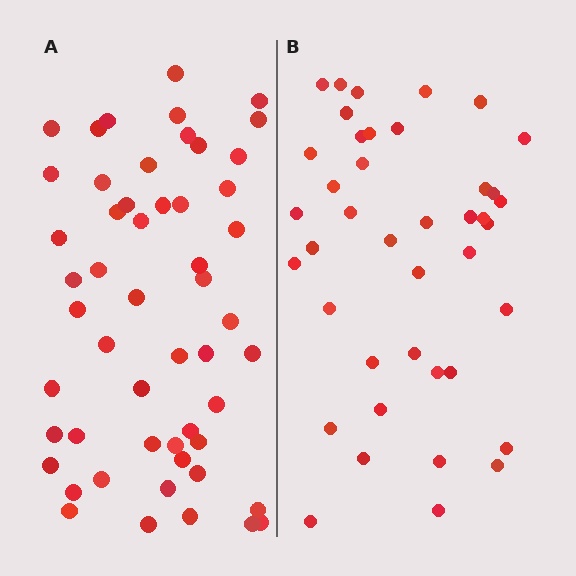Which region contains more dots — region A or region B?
Region A (the left region) has more dots.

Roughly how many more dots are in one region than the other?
Region A has roughly 12 or so more dots than region B.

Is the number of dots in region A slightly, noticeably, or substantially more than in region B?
Region A has noticeably more, but not dramatically so. The ratio is roughly 1.3 to 1.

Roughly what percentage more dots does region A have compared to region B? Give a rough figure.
About 30% more.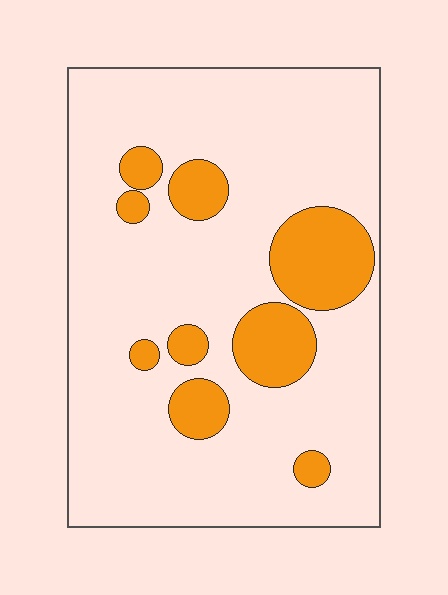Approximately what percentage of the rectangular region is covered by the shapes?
Approximately 20%.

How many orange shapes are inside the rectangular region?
9.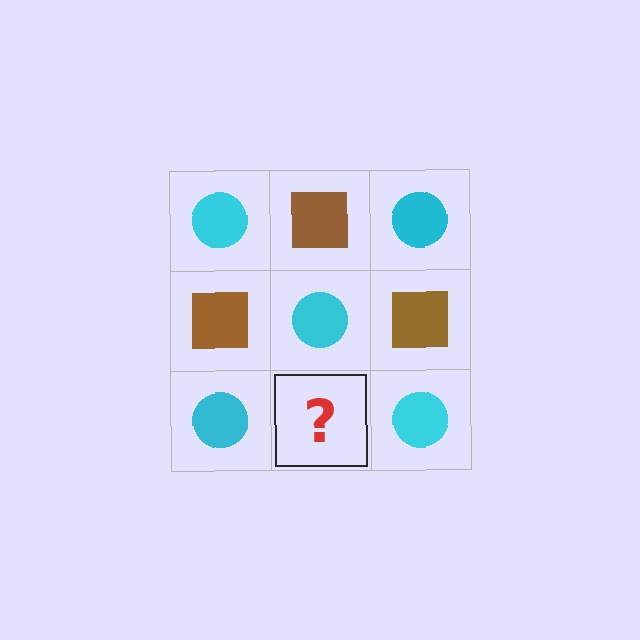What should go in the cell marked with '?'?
The missing cell should contain a brown square.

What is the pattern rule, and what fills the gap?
The rule is that it alternates cyan circle and brown square in a checkerboard pattern. The gap should be filled with a brown square.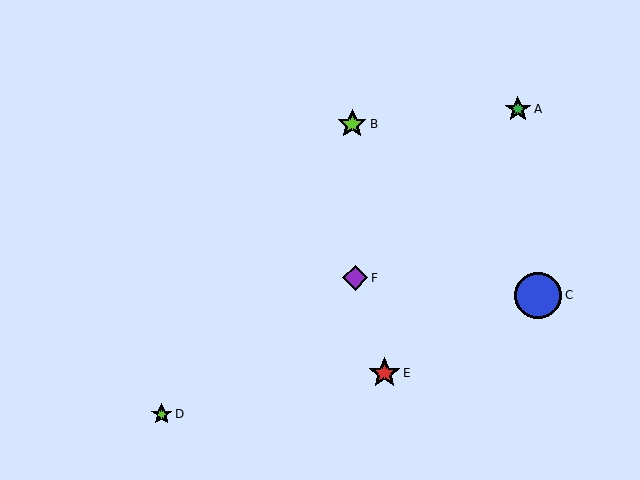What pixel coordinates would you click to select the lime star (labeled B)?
Click at (352, 124) to select the lime star B.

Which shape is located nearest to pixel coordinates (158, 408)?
The lime star (labeled D) at (162, 414) is nearest to that location.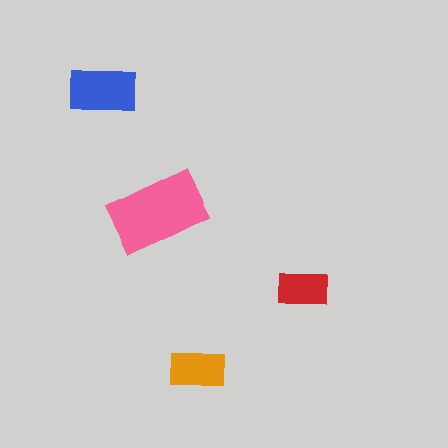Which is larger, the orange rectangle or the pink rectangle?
The pink one.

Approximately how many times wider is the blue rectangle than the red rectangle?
About 1.5 times wider.